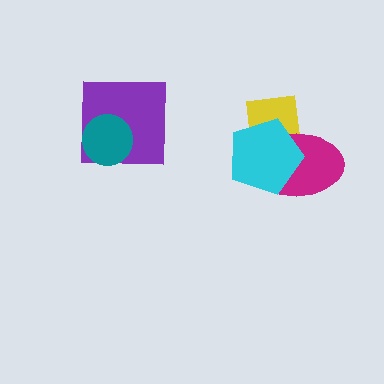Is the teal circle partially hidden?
No, no other shape covers it.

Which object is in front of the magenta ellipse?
The cyan pentagon is in front of the magenta ellipse.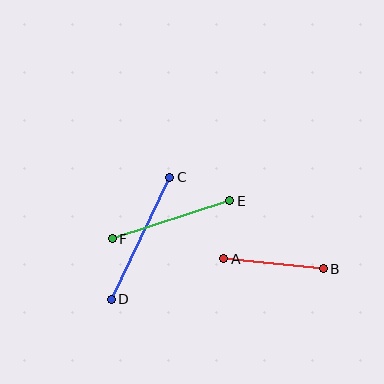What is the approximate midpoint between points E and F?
The midpoint is at approximately (171, 220) pixels.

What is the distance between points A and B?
The distance is approximately 100 pixels.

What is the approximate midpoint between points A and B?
The midpoint is at approximately (274, 264) pixels.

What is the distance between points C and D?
The distance is approximately 135 pixels.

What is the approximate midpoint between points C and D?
The midpoint is at approximately (141, 238) pixels.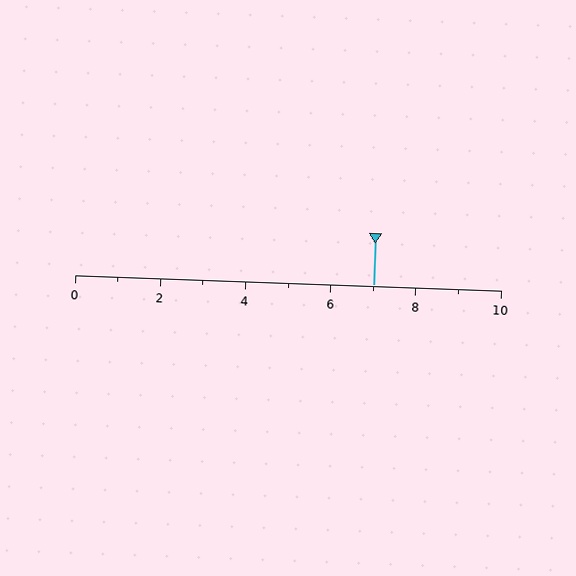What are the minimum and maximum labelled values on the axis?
The axis runs from 0 to 10.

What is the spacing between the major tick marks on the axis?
The major ticks are spaced 2 apart.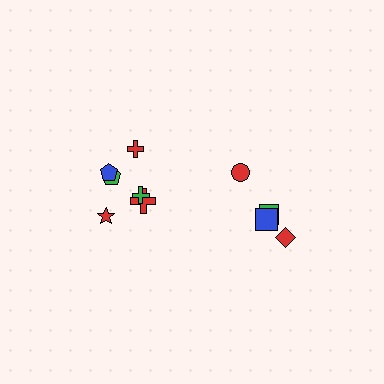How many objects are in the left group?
There are 6 objects.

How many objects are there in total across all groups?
There are 10 objects.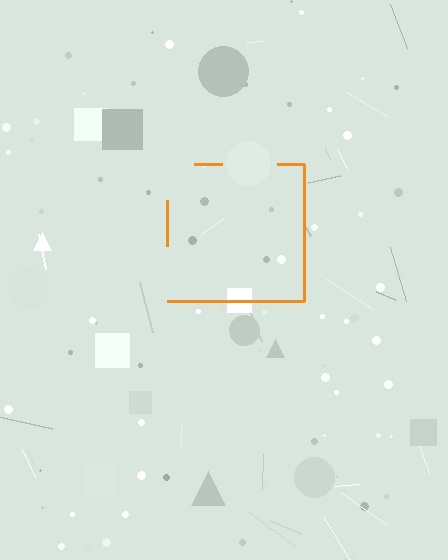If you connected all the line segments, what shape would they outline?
They would outline a square.